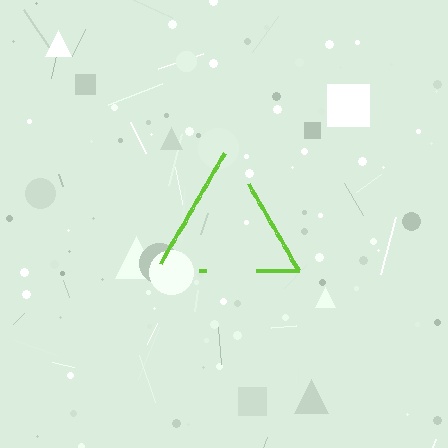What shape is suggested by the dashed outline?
The dashed outline suggests a triangle.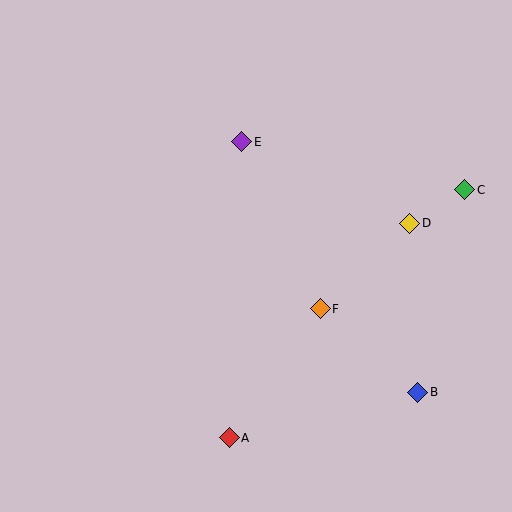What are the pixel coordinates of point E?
Point E is at (242, 142).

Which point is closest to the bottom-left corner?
Point A is closest to the bottom-left corner.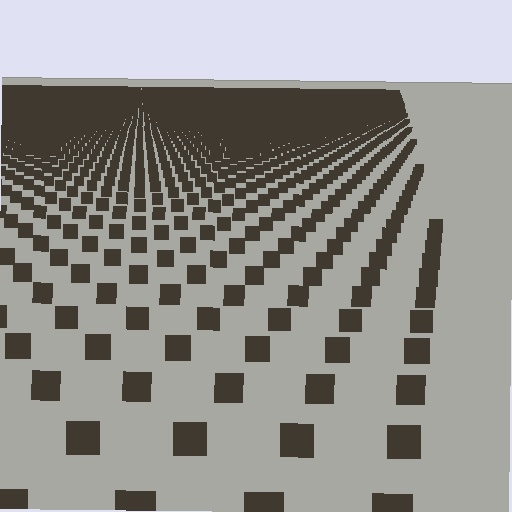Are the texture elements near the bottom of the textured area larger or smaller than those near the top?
Larger. Near the bottom, elements are closer to the viewer and appear at a bigger on-screen size.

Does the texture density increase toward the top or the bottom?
Density increases toward the top.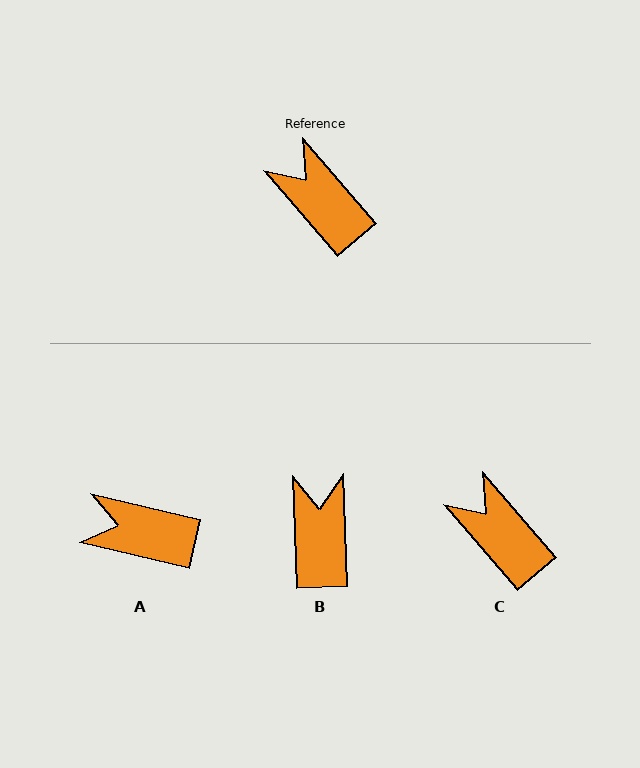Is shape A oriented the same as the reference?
No, it is off by about 36 degrees.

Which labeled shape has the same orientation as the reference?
C.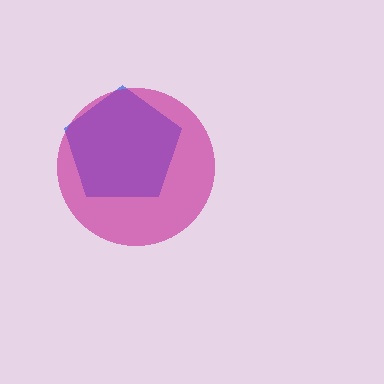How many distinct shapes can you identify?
There are 2 distinct shapes: a blue pentagon, a magenta circle.